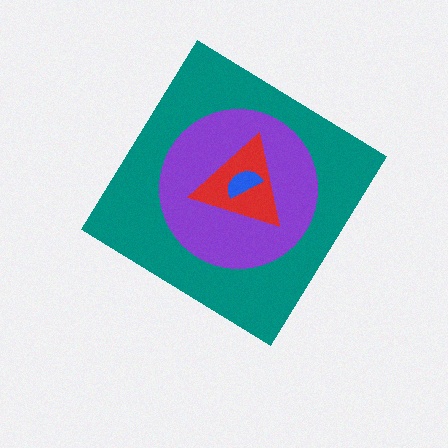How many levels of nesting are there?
4.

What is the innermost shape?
The blue semicircle.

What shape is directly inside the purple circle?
The red triangle.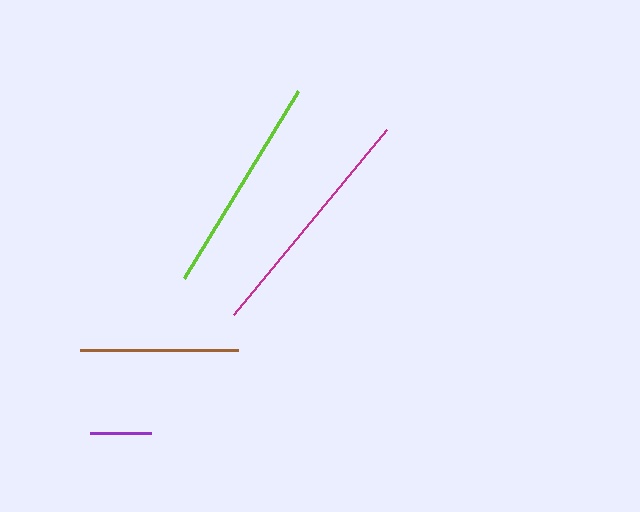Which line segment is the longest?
The magenta line is the longest at approximately 241 pixels.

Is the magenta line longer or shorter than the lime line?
The magenta line is longer than the lime line.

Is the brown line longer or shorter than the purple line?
The brown line is longer than the purple line.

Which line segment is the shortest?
The purple line is the shortest at approximately 61 pixels.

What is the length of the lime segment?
The lime segment is approximately 219 pixels long.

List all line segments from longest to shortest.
From longest to shortest: magenta, lime, brown, purple.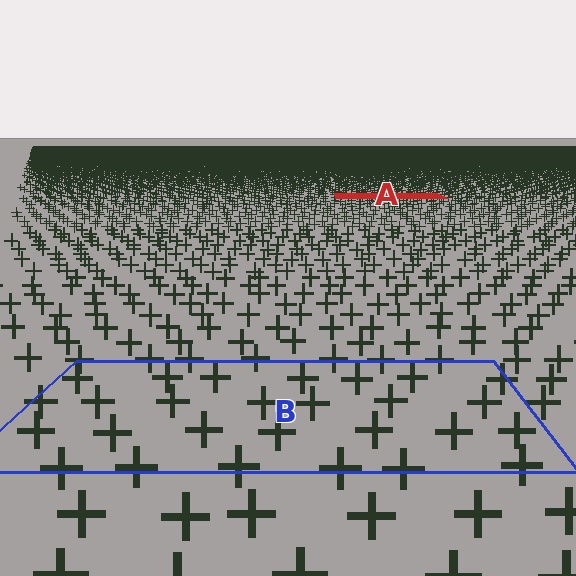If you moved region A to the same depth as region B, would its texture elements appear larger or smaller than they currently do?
They would appear larger. At a closer depth, the same texture elements are projected at a bigger on-screen size.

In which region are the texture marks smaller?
The texture marks are smaller in region A, because it is farther away.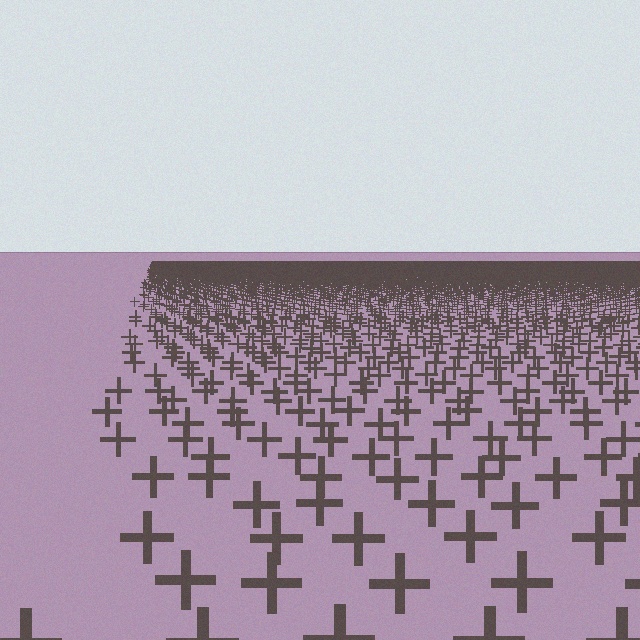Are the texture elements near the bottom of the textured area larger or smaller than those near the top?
Larger. Near the bottom, elements are closer to the viewer and appear at a bigger on-screen size.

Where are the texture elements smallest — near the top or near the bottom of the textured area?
Near the top.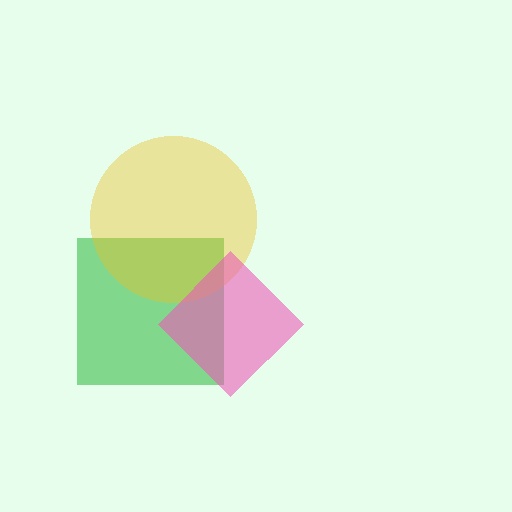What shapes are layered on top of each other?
The layered shapes are: a green square, a yellow circle, a pink diamond.